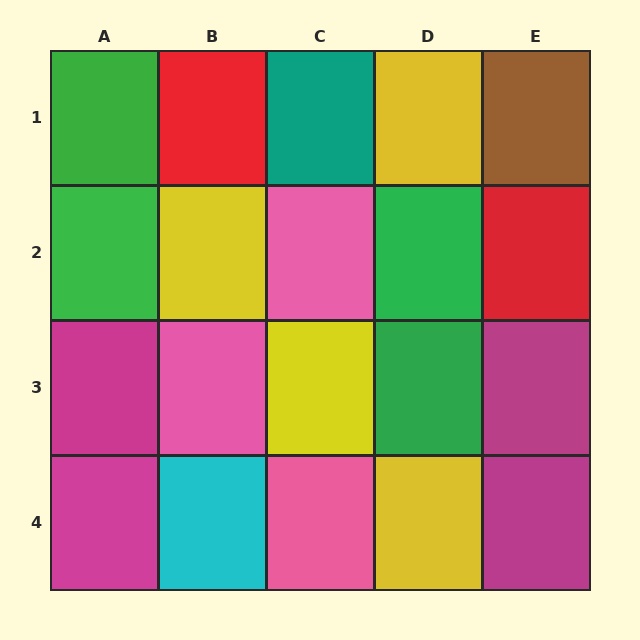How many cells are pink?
3 cells are pink.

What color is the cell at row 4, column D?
Yellow.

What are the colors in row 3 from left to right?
Magenta, pink, yellow, green, magenta.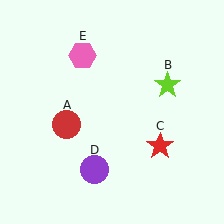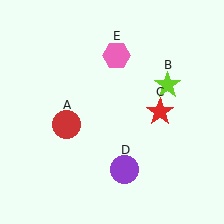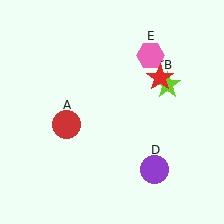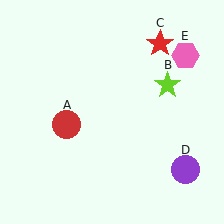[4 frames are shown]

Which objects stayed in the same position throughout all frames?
Red circle (object A) and lime star (object B) remained stationary.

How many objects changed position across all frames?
3 objects changed position: red star (object C), purple circle (object D), pink hexagon (object E).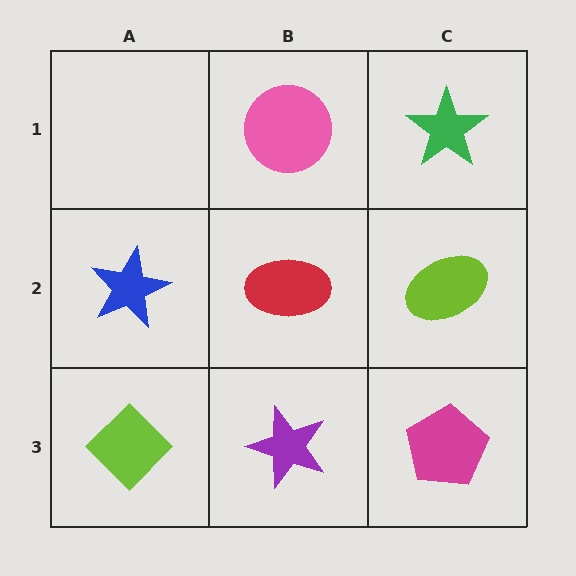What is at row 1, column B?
A pink circle.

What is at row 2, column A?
A blue star.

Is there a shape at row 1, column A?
No, that cell is empty.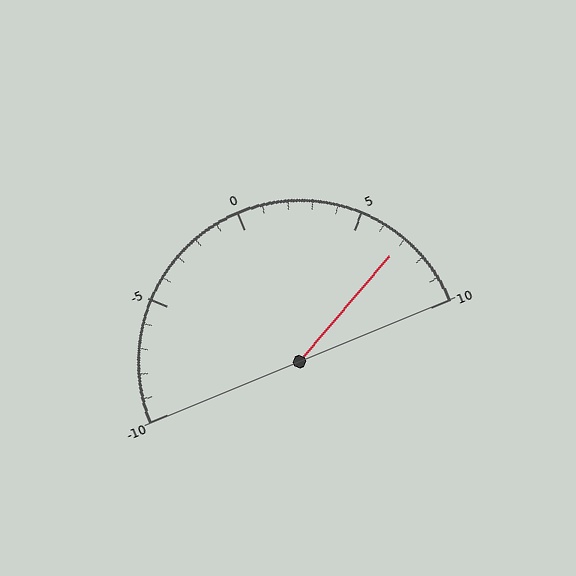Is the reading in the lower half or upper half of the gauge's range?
The reading is in the upper half of the range (-10 to 10).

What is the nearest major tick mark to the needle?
The nearest major tick mark is 5.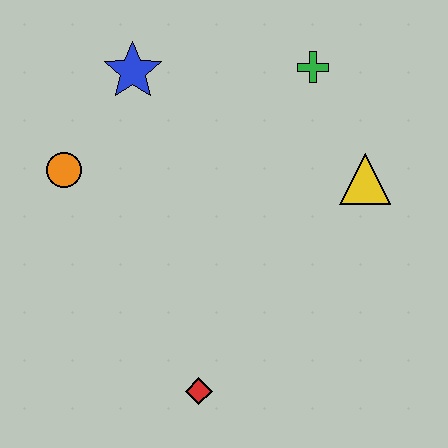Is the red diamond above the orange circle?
No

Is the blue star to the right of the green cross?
No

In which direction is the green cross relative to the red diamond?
The green cross is above the red diamond.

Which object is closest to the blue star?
The orange circle is closest to the blue star.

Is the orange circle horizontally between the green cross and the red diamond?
No